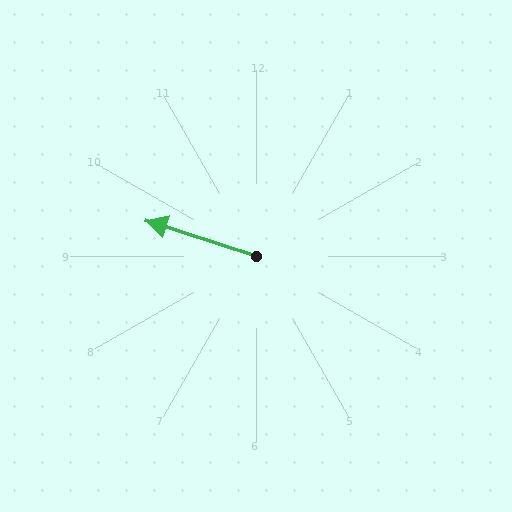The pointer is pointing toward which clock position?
Roughly 10 o'clock.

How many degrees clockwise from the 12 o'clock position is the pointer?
Approximately 288 degrees.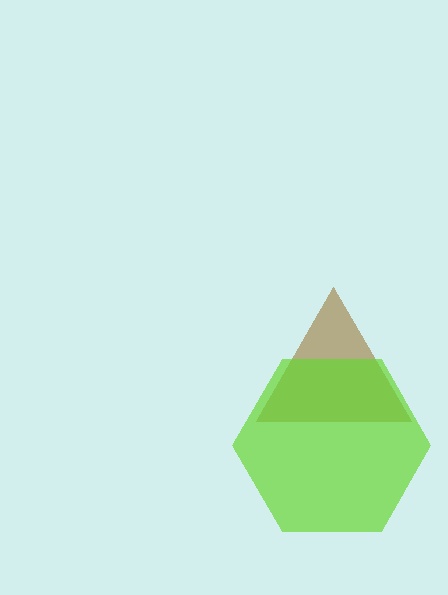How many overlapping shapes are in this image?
There are 2 overlapping shapes in the image.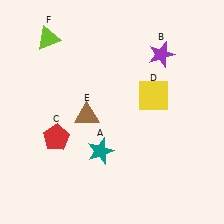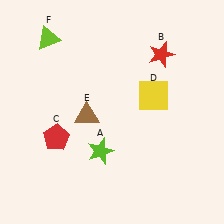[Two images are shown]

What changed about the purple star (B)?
In Image 1, B is purple. In Image 2, it changed to red.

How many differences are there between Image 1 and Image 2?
There are 2 differences between the two images.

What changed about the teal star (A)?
In Image 1, A is teal. In Image 2, it changed to lime.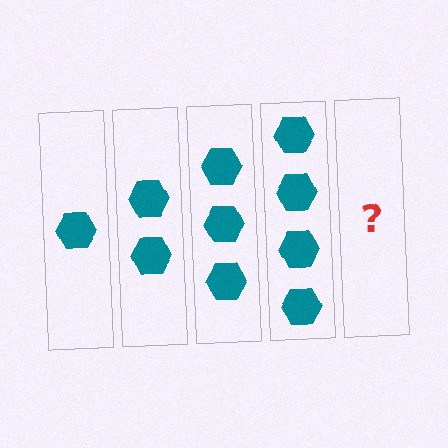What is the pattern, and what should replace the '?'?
The pattern is that each step adds one more hexagon. The '?' should be 5 hexagons.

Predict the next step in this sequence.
The next step is 5 hexagons.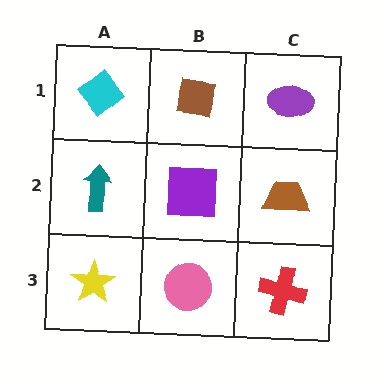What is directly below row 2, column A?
A yellow star.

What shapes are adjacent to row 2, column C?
A purple ellipse (row 1, column C), a red cross (row 3, column C), a purple square (row 2, column B).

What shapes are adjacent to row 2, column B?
A brown square (row 1, column B), a pink circle (row 3, column B), a teal arrow (row 2, column A), a brown trapezoid (row 2, column C).